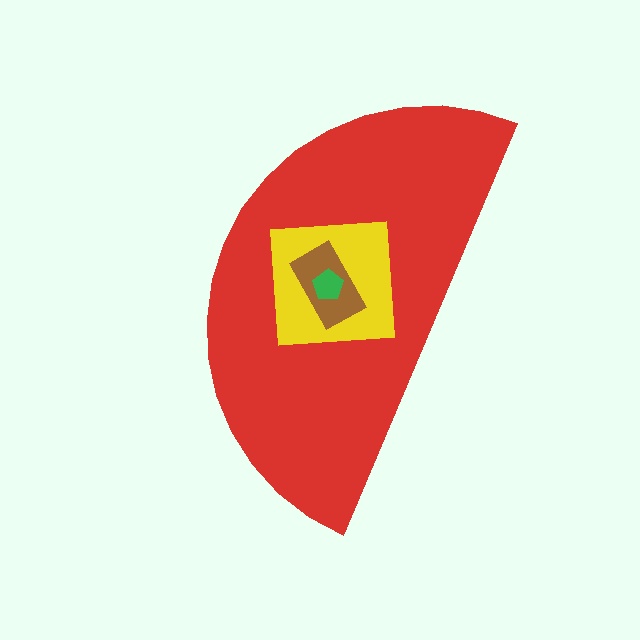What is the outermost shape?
The red semicircle.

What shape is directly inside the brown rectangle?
The green pentagon.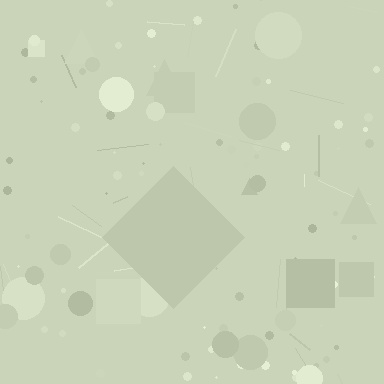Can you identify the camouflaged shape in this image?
The camouflaged shape is a diamond.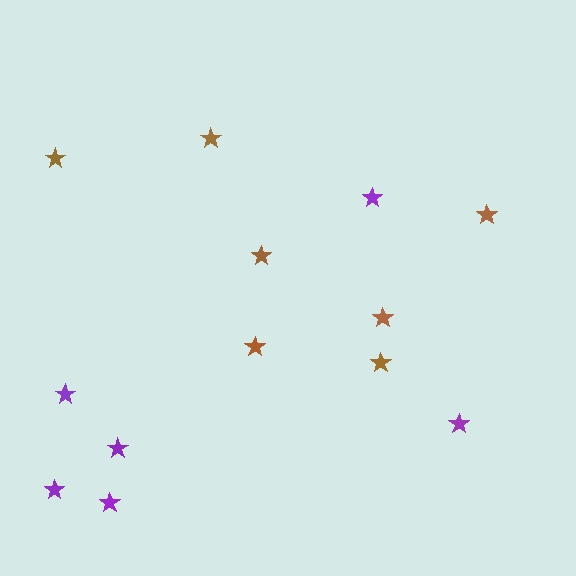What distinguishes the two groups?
There are 2 groups: one group of brown stars (7) and one group of purple stars (6).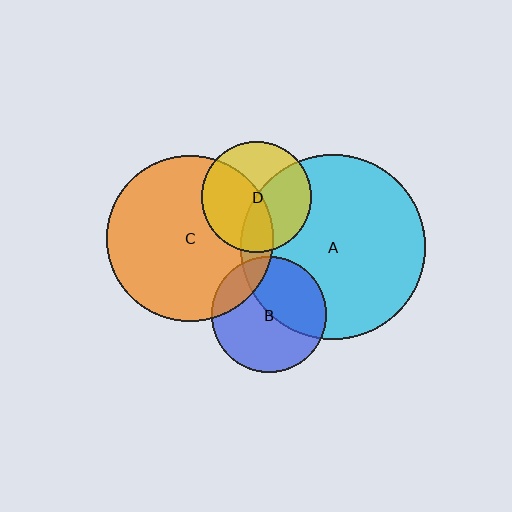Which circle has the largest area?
Circle A (cyan).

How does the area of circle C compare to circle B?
Approximately 2.1 times.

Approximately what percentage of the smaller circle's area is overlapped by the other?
Approximately 45%.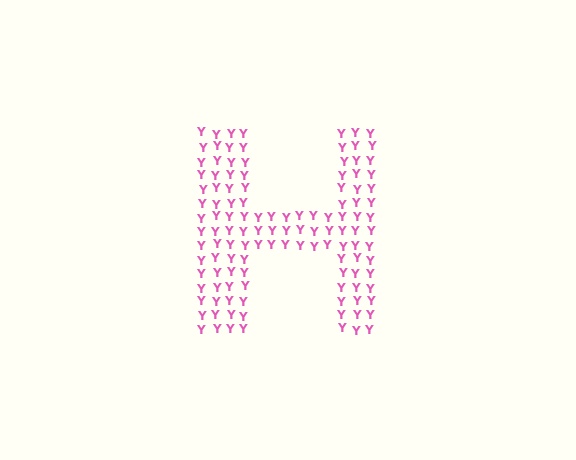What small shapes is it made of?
It is made of small letter Y's.